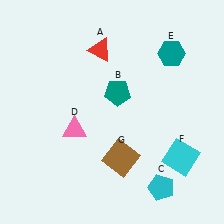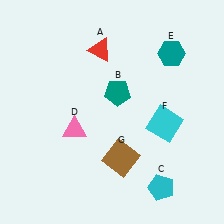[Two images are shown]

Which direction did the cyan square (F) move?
The cyan square (F) moved up.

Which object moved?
The cyan square (F) moved up.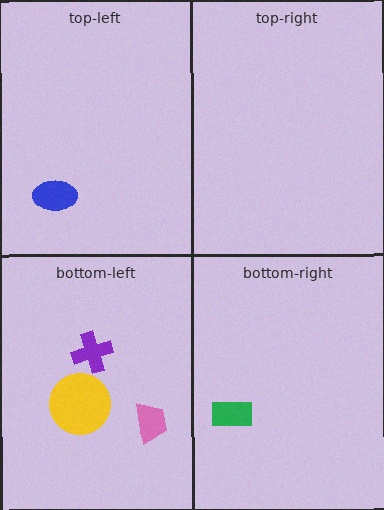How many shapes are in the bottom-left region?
3.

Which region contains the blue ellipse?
The top-left region.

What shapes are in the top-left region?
The blue ellipse.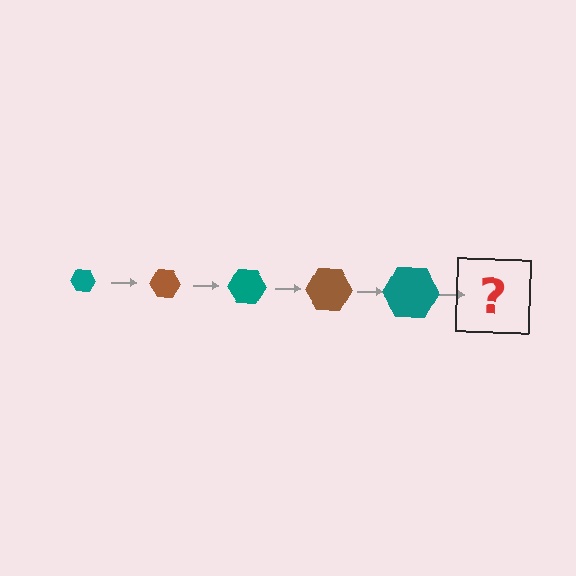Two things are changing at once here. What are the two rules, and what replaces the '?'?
The two rules are that the hexagon grows larger each step and the color cycles through teal and brown. The '?' should be a brown hexagon, larger than the previous one.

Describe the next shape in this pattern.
It should be a brown hexagon, larger than the previous one.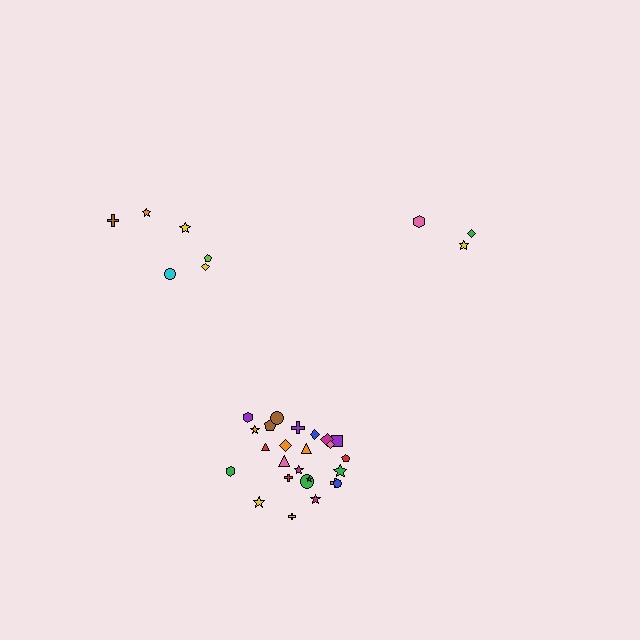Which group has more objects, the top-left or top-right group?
The top-left group.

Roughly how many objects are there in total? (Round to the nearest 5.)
Roughly 35 objects in total.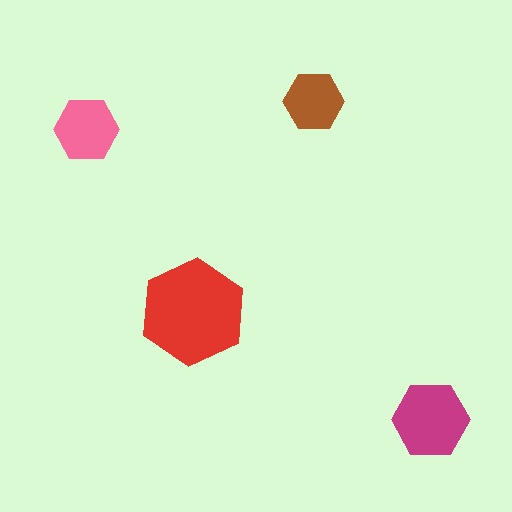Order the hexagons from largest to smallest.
the red one, the magenta one, the pink one, the brown one.